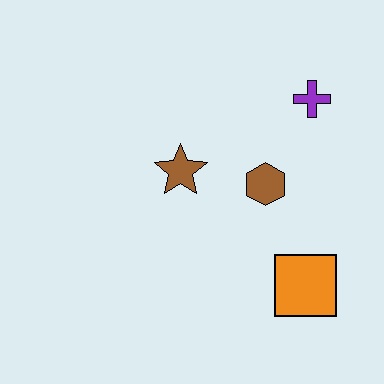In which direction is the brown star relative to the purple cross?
The brown star is to the left of the purple cross.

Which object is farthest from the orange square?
The purple cross is farthest from the orange square.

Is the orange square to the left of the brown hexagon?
No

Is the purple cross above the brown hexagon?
Yes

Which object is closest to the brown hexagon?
The brown star is closest to the brown hexagon.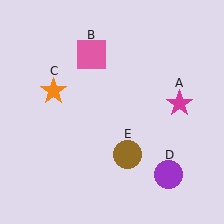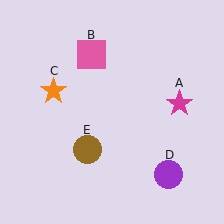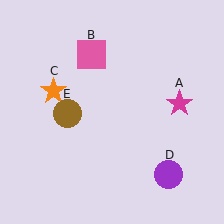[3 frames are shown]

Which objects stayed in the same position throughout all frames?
Magenta star (object A) and pink square (object B) and orange star (object C) and purple circle (object D) remained stationary.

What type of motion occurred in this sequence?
The brown circle (object E) rotated clockwise around the center of the scene.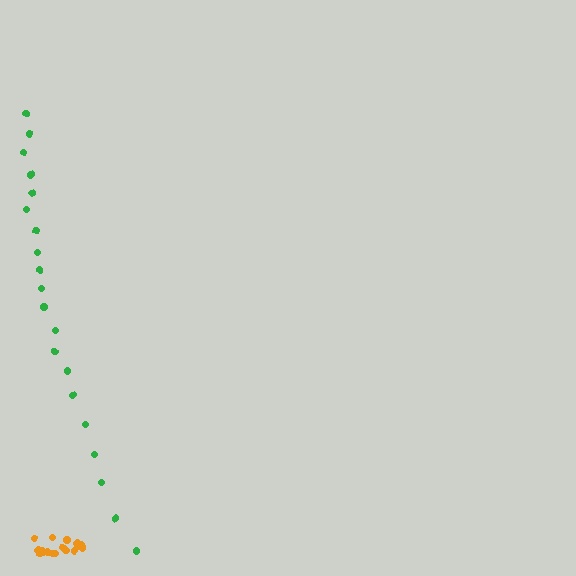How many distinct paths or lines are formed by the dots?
There are 2 distinct paths.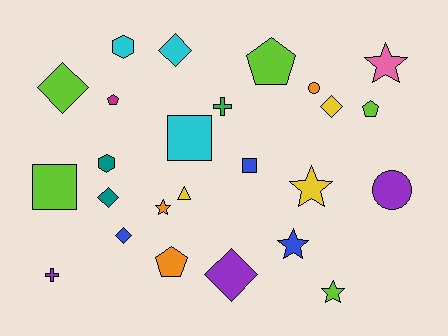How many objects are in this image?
There are 25 objects.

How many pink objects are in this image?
There is 1 pink object.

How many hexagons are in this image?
There are 2 hexagons.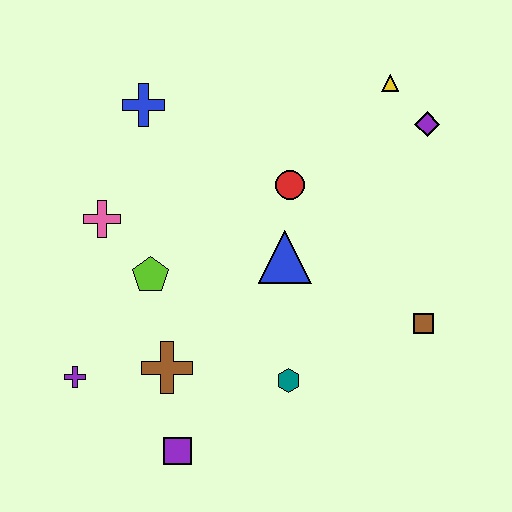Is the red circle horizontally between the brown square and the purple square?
Yes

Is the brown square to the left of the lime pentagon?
No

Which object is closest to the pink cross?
The lime pentagon is closest to the pink cross.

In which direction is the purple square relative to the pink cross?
The purple square is below the pink cross.